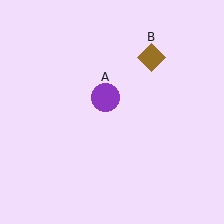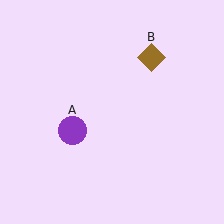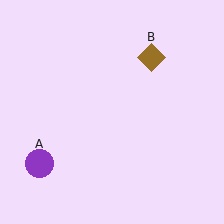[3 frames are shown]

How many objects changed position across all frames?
1 object changed position: purple circle (object A).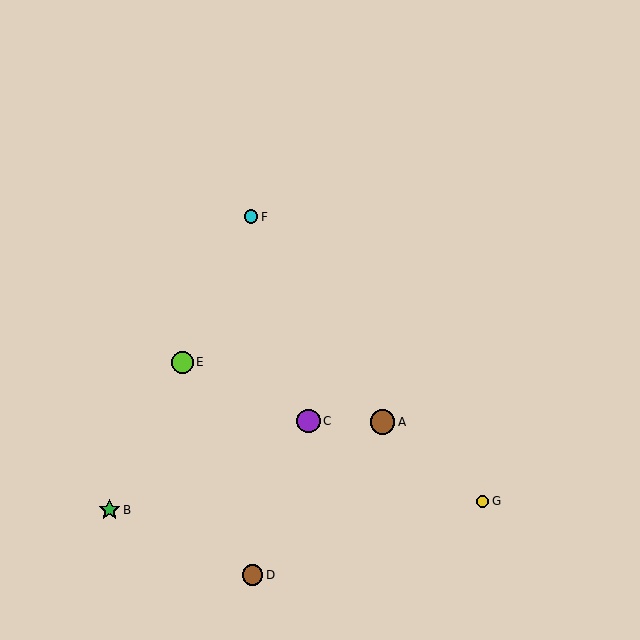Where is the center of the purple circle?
The center of the purple circle is at (308, 421).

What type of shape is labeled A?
Shape A is a brown circle.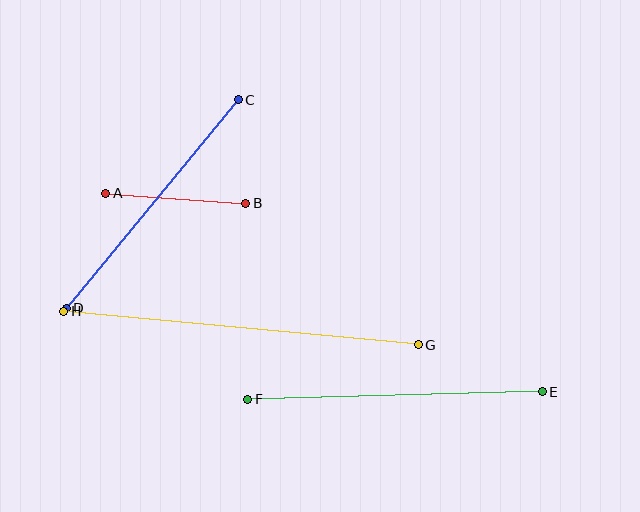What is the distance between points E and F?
The distance is approximately 295 pixels.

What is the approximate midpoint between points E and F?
The midpoint is at approximately (395, 395) pixels.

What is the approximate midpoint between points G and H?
The midpoint is at approximately (241, 328) pixels.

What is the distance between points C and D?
The distance is approximately 270 pixels.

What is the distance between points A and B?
The distance is approximately 140 pixels.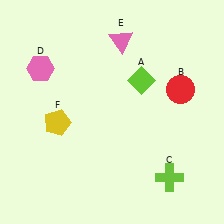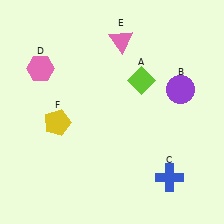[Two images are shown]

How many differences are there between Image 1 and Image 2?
There are 2 differences between the two images.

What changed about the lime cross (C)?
In Image 1, C is lime. In Image 2, it changed to blue.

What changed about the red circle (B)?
In Image 1, B is red. In Image 2, it changed to purple.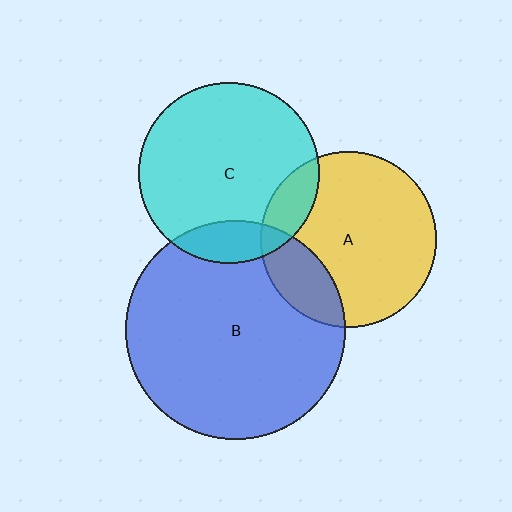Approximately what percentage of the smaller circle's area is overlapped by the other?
Approximately 15%.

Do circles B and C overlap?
Yes.